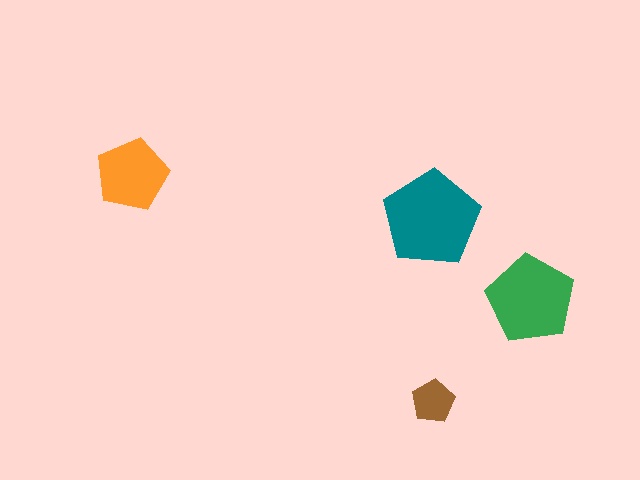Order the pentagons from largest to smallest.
the teal one, the green one, the orange one, the brown one.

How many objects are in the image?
There are 4 objects in the image.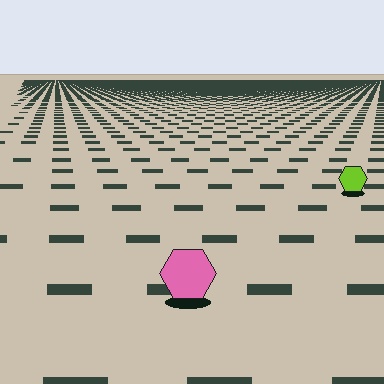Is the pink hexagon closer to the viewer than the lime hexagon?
Yes. The pink hexagon is closer — you can tell from the texture gradient: the ground texture is coarser near it.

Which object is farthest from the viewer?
The lime hexagon is farthest from the viewer. It appears smaller and the ground texture around it is denser.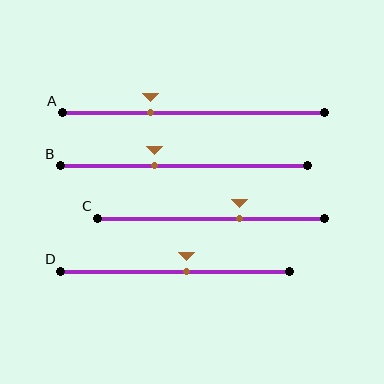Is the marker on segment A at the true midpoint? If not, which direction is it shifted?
No, the marker on segment A is shifted to the left by about 16% of the segment length.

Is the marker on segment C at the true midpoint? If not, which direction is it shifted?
No, the marker on segment C is shifted to the right by about 13% of the segment length.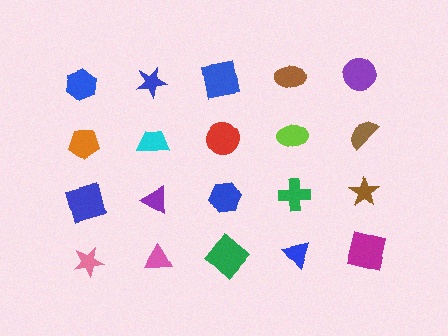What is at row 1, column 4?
A brown ellipse.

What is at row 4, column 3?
A green diamond.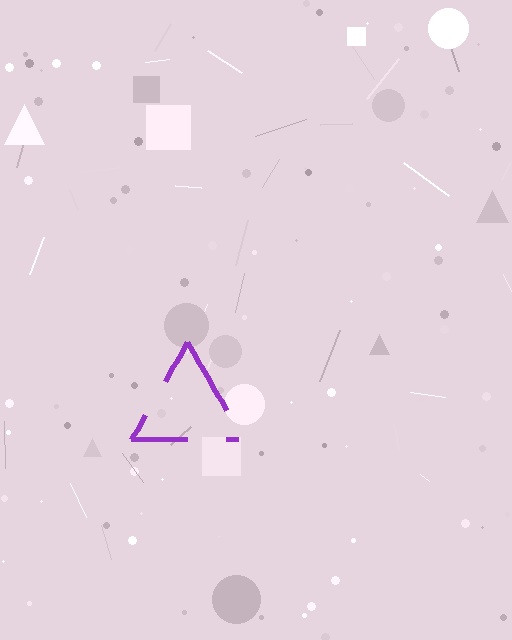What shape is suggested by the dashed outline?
The dashed outline suggests a triangle.